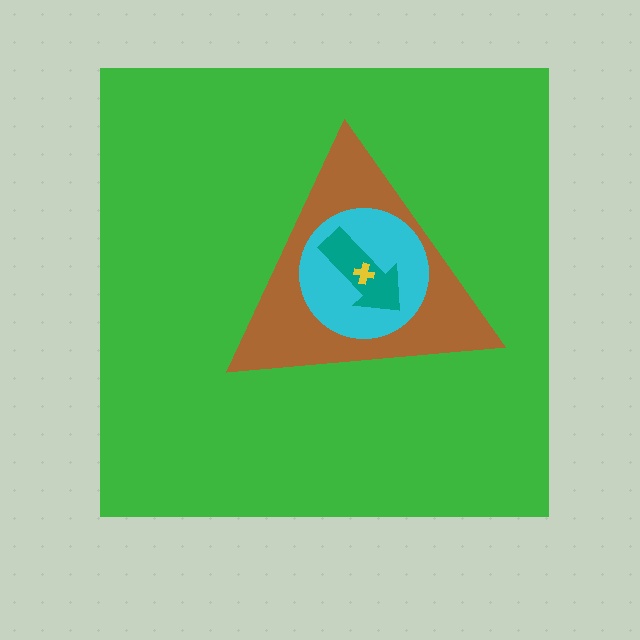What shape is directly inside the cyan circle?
The teal arrow.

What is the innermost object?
The yellow cross.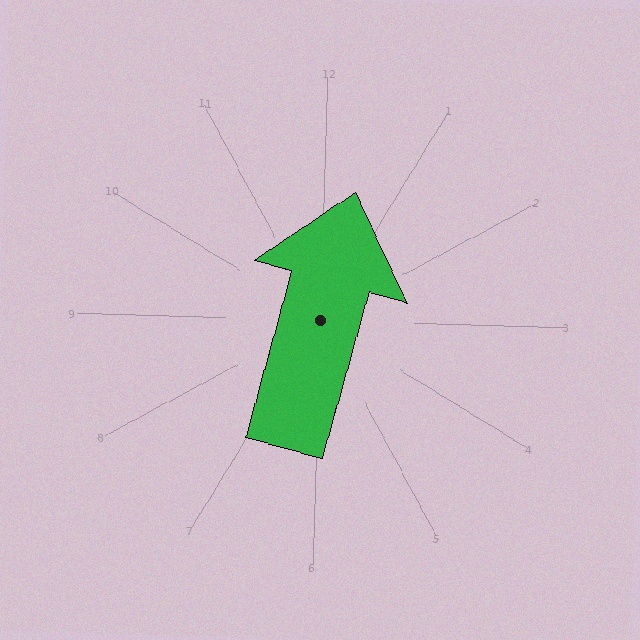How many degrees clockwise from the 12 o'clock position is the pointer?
Approximately 14 degrees.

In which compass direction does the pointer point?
North.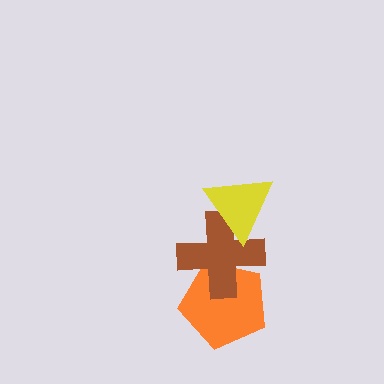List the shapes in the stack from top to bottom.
From top to bottom: the yellow triangle, the brown cross, the orange pentagon.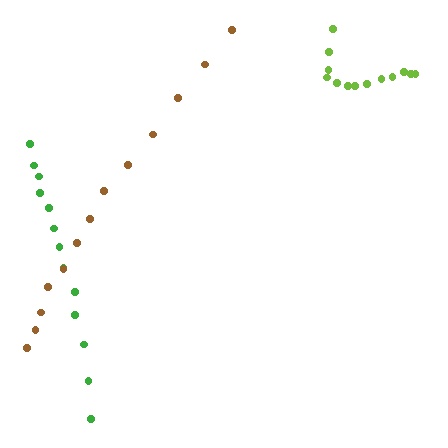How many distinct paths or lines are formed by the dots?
There are 3 distinct paths.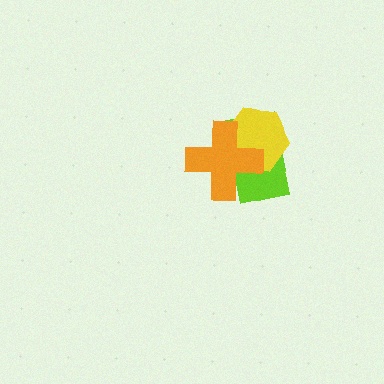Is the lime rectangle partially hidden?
Yes, it is partially covered by another shape.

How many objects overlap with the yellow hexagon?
2 objects overlap with the yellow hexagon.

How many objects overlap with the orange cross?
2 objects overlap with the orange cross.